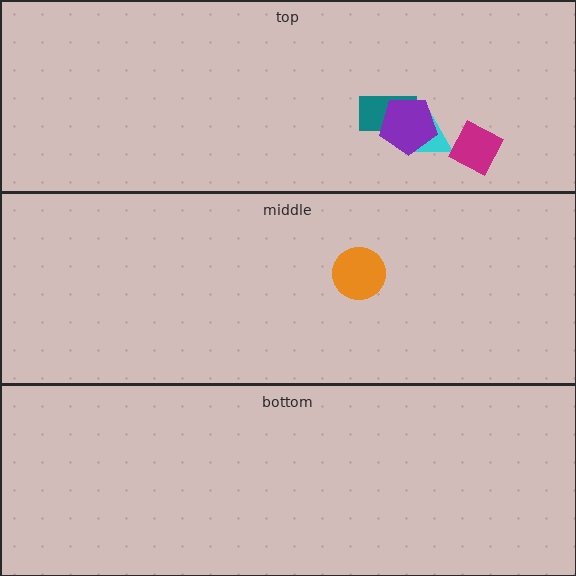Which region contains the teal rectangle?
The top region.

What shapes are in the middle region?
The orange circle.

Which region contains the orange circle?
The middle region.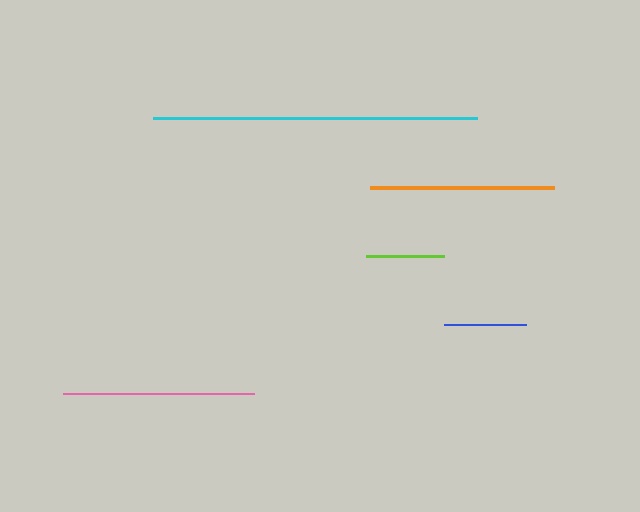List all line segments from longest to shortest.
From longest to shortest: cyan, pink, orange, blue, lime.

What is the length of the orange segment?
The orange segment is approximately 184 pixels long.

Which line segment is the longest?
The cyan line is the longest at approximately 324 pixels.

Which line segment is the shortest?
The lime line is the shortest at approximately 79 pixels.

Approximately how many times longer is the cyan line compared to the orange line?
The cyan line is approximately 1.8 times the length of the orange line.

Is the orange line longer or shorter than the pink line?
The pink line is longer than the orange line.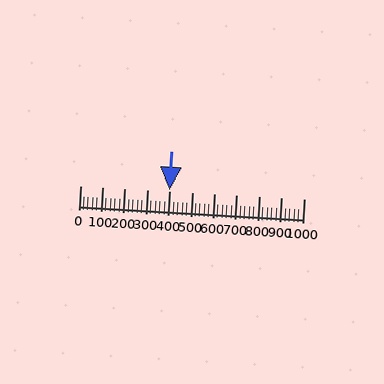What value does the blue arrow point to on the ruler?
The blue arrow points to approximately 400.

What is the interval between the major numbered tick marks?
The major tick marks are spaced 100 units apart.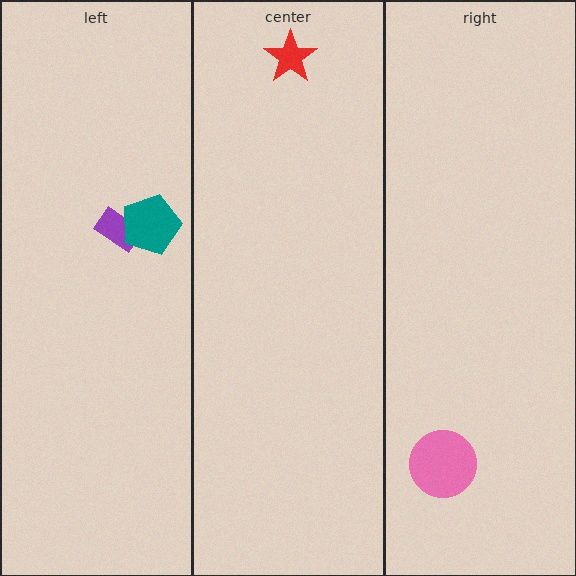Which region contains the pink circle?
The right region.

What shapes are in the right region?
The pink circle.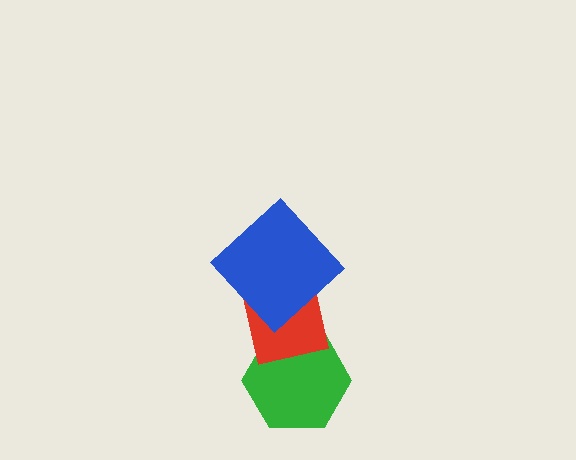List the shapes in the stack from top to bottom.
From top to bottom: the blue diamond, the red square, the green hexagon.